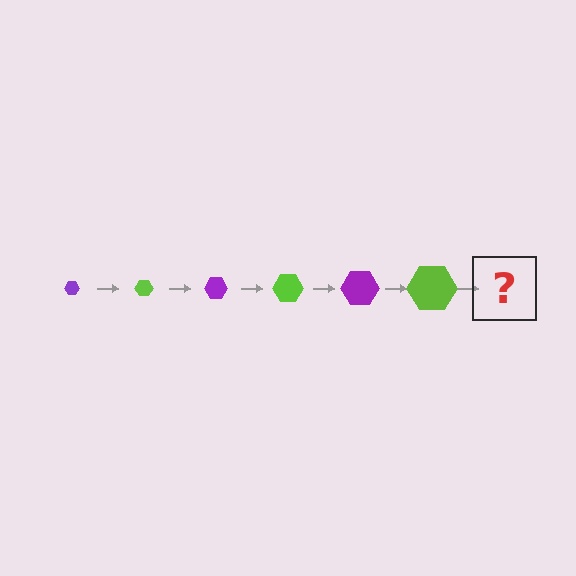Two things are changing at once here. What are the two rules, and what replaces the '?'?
The two rules are that the hexagon grows larger each step and the color cycles through purple and lime. The '?' should be a purple hexagon, larger than the previous one.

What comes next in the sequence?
The next element should be a purple hexagon, larger than the previous one.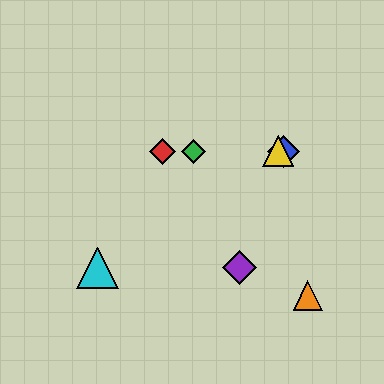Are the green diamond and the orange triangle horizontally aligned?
No, the green diamond is at y≈151 and the orange triangle is at y≈295.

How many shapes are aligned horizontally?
4 shapes (the red diamond, the blue diamond, the green diamond, the yellow triangle) are aligned horizontally.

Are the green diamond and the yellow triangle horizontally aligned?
Yes, both are at y≈151.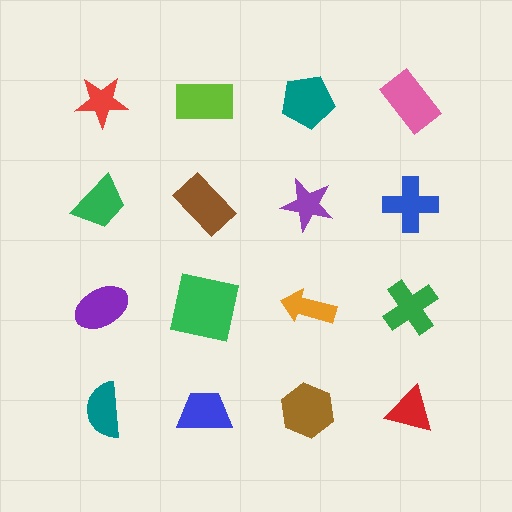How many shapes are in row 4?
4 shapes.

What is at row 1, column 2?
A lime rectangle.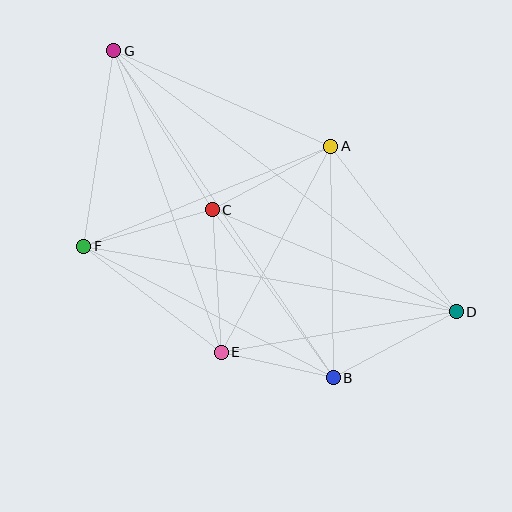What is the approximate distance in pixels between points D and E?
The distance between D and E is approximately 238 pixels.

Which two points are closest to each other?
Points B and E are closest to each other.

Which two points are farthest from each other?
Points D and G are farthest from each other.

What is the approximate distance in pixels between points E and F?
The distance between E and F is approximately 174 pixels.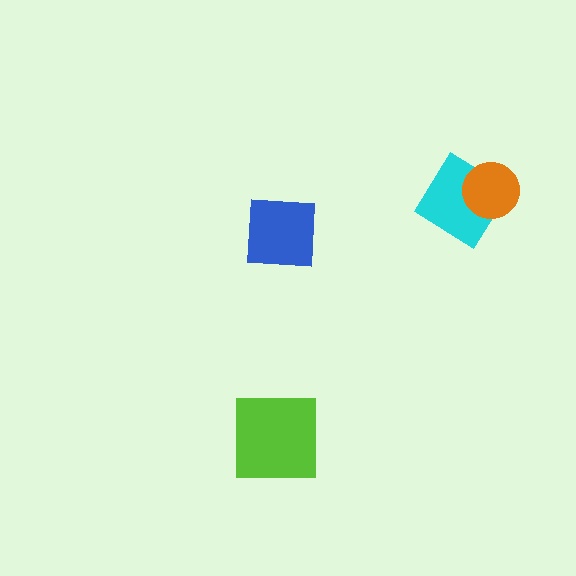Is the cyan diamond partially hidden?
Yes, it is partially covered by another shape.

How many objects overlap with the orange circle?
1 object overlaps with the orange circle.